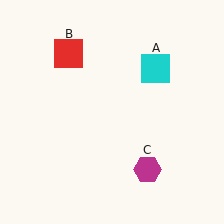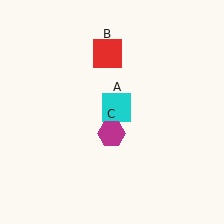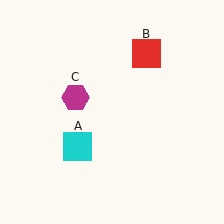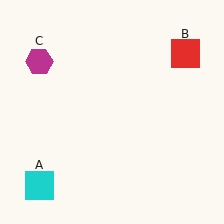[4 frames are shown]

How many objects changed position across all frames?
3 objects changed position: cyan square (object A), red square (object B), magenta hexagon (object C).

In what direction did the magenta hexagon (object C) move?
The magenta hexagon (object C) moved up and to the left.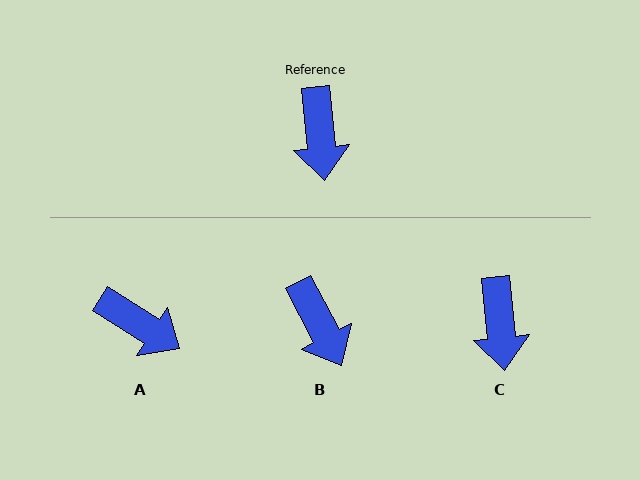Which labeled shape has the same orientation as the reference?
C.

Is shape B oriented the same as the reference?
No, it is off by about 22 degrees.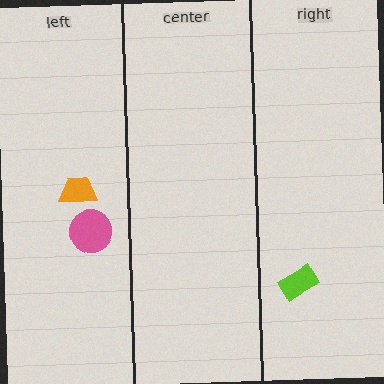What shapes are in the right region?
The lime rectangle.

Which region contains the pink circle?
The left region.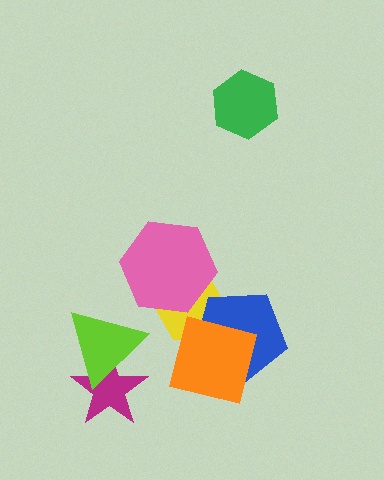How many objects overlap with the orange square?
2 objects overlap with the orange square.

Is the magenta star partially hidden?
Yes, it is partially covered by another shape.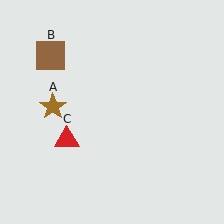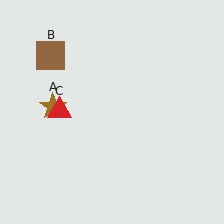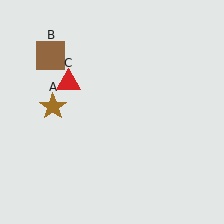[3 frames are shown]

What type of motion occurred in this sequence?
The red triangle (object C) rotated clockwise around the center of the scene.